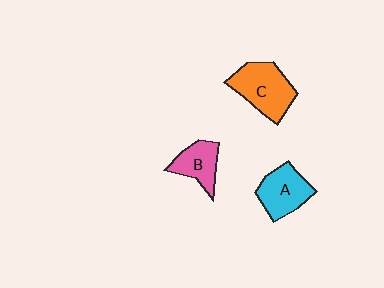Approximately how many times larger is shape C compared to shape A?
Approximately 1.2 times.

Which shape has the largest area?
Shape C (orange).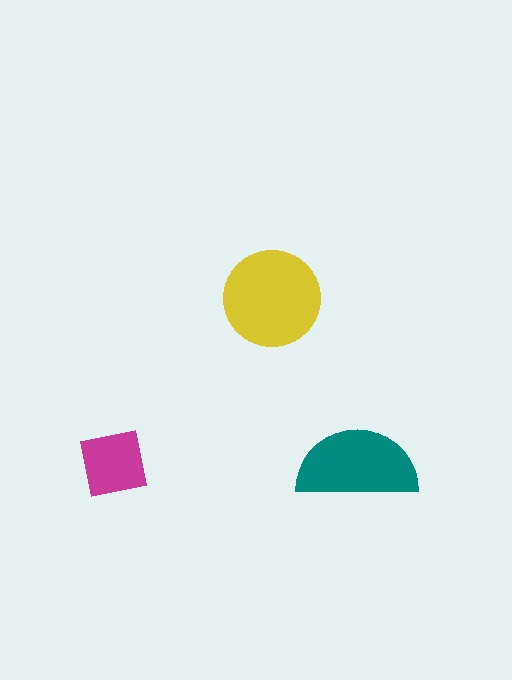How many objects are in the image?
There are 3 objects in the image.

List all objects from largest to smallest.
The yellow circle, the teal semicircle, the magenta square.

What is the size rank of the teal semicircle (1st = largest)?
2nd.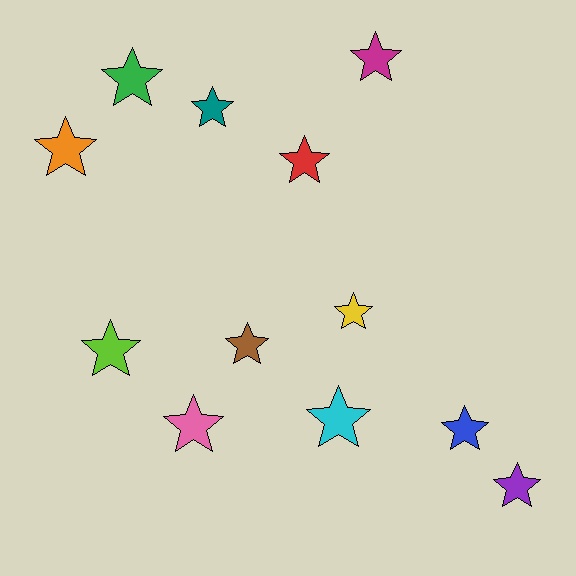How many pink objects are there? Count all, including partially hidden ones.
There is 1 pink object.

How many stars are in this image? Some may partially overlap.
There are 12 stars.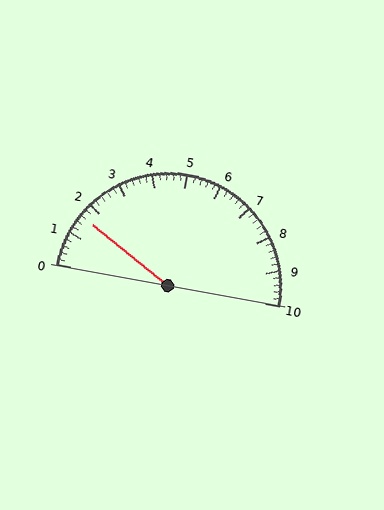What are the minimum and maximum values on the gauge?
The gauge ranges from 0 to 10.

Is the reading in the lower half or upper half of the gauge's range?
The reading is in the lower half of the range (0 to 10).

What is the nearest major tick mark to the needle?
The nearest major tick mark is 2.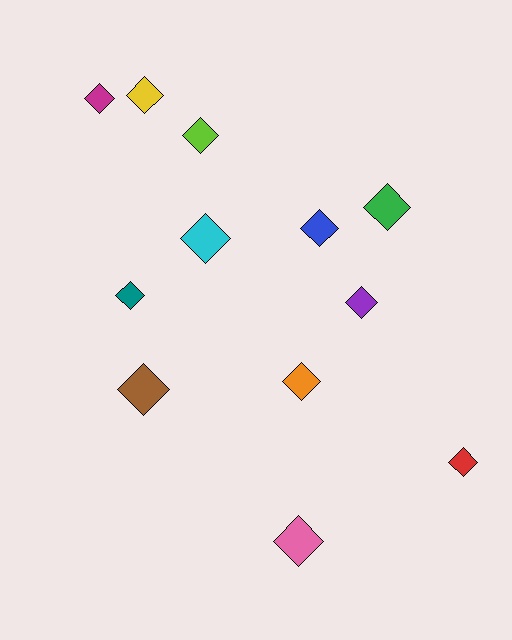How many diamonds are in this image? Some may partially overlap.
There are 12 diamonds.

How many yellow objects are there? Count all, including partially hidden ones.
There is 1 yellow object.